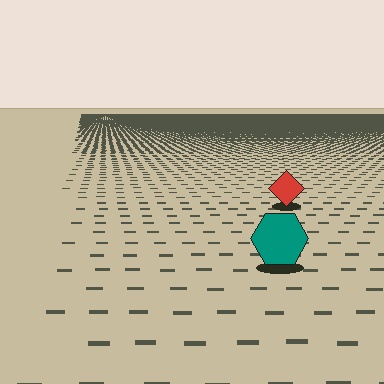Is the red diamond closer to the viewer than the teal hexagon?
No. The teal hexagon is closer — you can tell from the texture gradient: the ground texture is coarser near it.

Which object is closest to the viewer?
The teal hexagon is closest. The texture marks near it are larger and more spread out.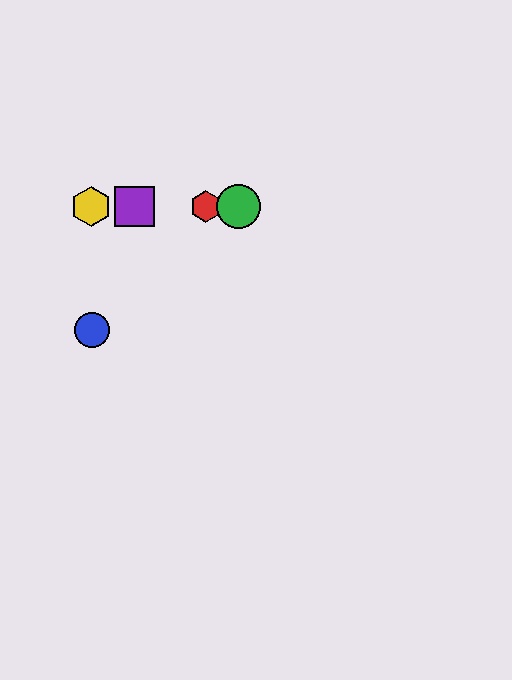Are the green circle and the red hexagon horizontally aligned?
Yes, both are at y≈206.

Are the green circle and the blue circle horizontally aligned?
No, the green circle is at y≈206 and the blue circle is at y≈330.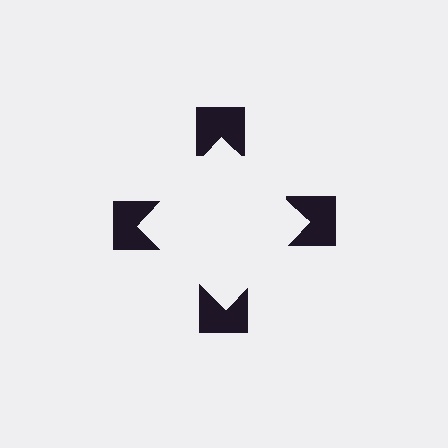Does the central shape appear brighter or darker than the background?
It typically appears slightly brighter than the background, even though no actual brightness change is drawn.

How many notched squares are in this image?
There are 4 — one at each vertex of the illusory square.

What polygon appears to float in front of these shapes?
An illusory square — its edges are inferred from the aligned wedge cuts in the notched squares, not physically drawn.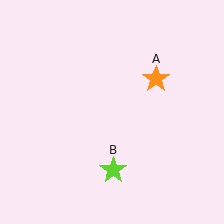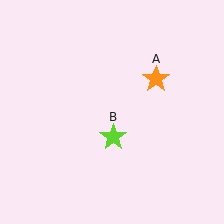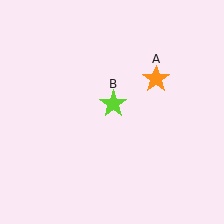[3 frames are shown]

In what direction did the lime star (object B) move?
The lime star (object B) moved up.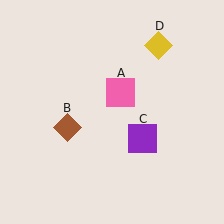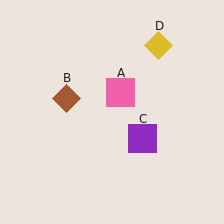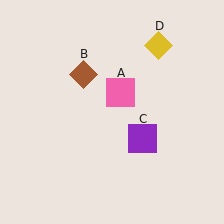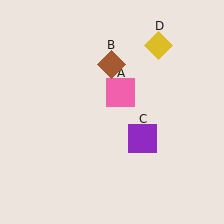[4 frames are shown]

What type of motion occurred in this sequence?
The brown diamond (object B) rotated clockwise around the center of the scene.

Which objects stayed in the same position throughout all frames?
Pink square (object A) and purple square (object C) and yellow diamond (object D) remained stationary.